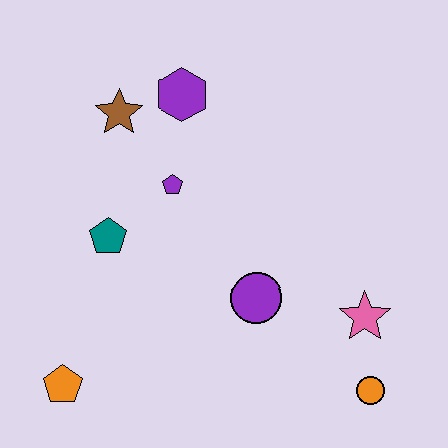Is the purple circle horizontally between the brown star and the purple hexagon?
No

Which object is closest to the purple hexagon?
The brown star is closest to the purple hexagon.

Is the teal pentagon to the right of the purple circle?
No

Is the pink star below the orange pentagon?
No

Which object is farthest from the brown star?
The orange circle is farthest from the brown star.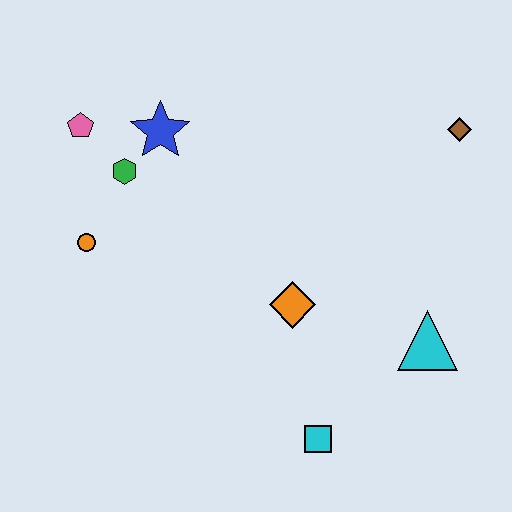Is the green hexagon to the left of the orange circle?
No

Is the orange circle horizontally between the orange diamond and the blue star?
No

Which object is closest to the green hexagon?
The blue star is closest to the green hexagon.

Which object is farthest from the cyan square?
The pink pentagon is farthest from the cyan square.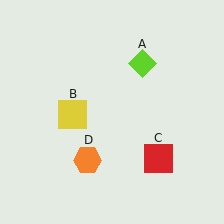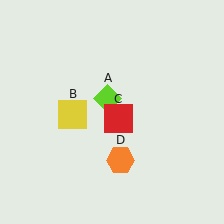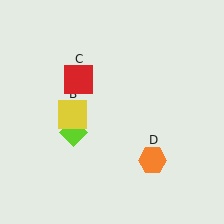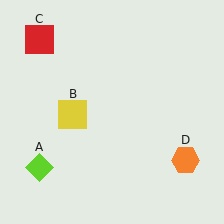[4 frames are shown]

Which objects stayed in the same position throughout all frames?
Yellow square (object B) remained stationary.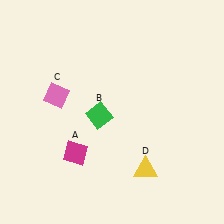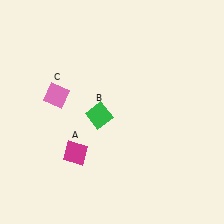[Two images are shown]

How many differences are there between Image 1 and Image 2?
There is 1 difference between the two images.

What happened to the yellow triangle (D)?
The yellow triangle (D) was removed in Image 2. It was in the bottom-right area of Image 1.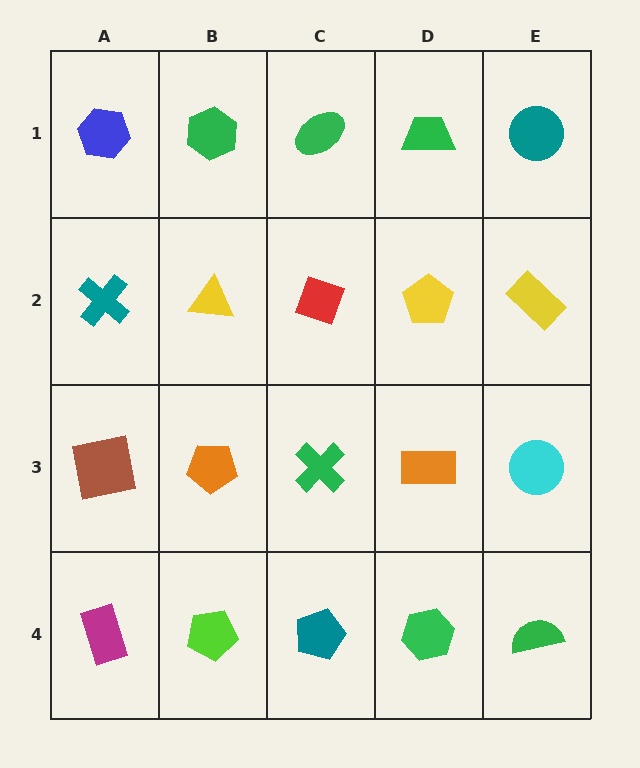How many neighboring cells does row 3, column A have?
3.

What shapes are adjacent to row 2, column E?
A teal circle (row 1, column E), a cyan circle (row 3, column E), a yellow pentagon (row 2, column D).